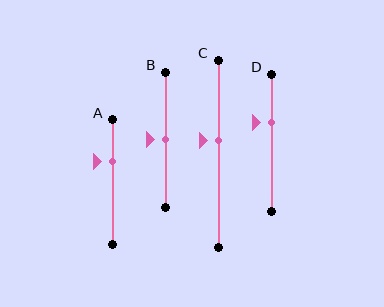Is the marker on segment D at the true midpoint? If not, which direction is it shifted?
No, the marker on segment D is shifted upward by about 15% of the segment length.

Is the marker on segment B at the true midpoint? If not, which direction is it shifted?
Yes, the marker on segment B is at the true midpoint.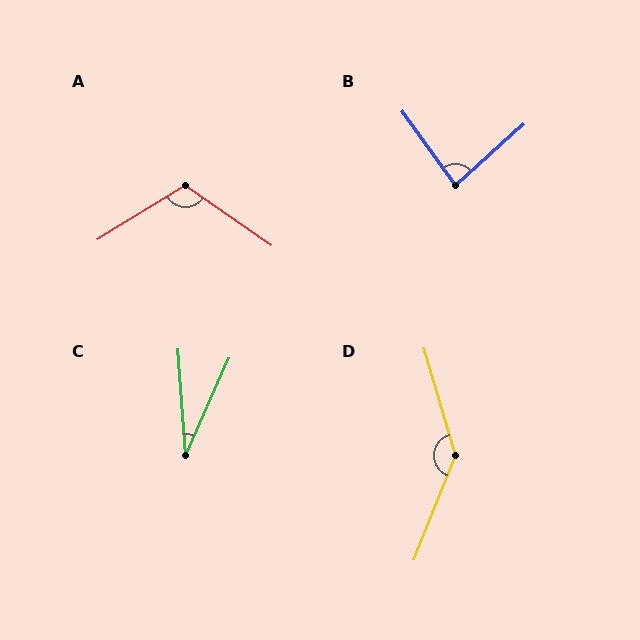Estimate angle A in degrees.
Approximately 113 degrees.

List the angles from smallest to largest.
C (28°), B (83°), A (113°), D (142°).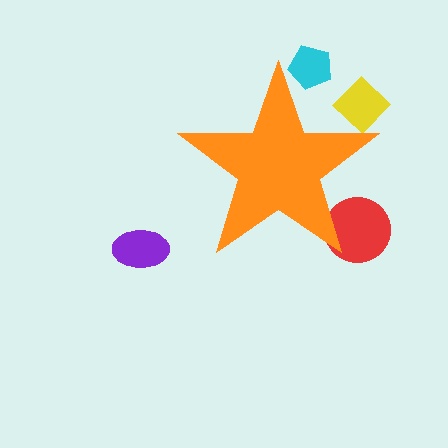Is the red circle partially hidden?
Yes, the red circle is partially hidden behind the orange star.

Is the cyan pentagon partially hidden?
Yes, the cyan pentagon is partially hidden behind the orange star.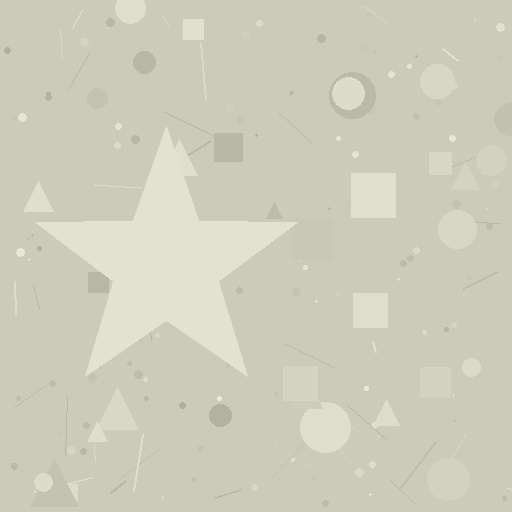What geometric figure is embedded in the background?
A star is embedded in the background.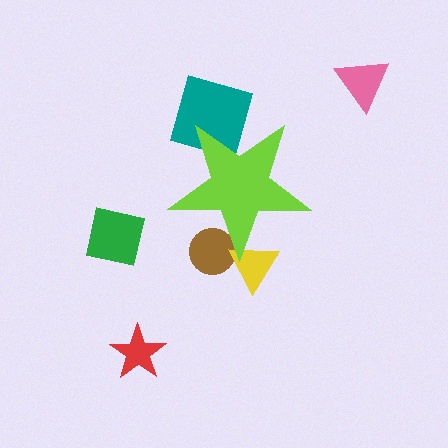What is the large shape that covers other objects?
A lime star.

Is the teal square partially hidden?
Yes, the teal square is partially hidden behind the lime star.